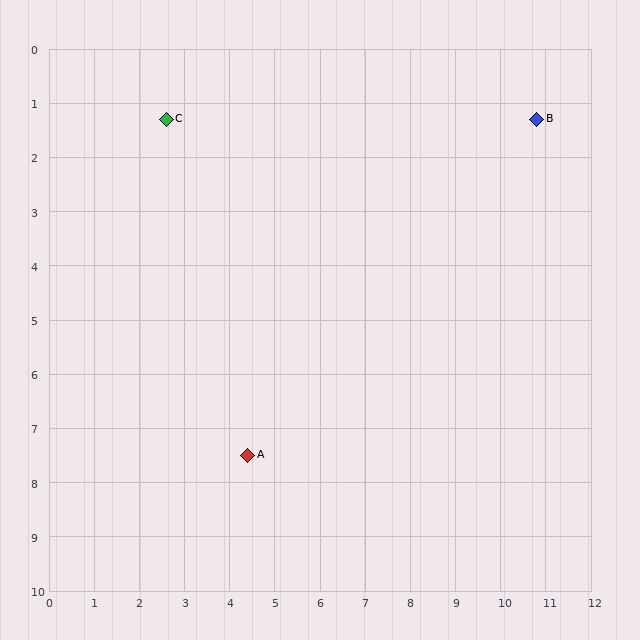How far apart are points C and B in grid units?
Points C and B are about 8.2 grid units apart.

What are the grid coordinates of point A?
Point A is at approximately (4.4, 7.5).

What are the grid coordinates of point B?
Point B is at approximately (10.8, 1.3).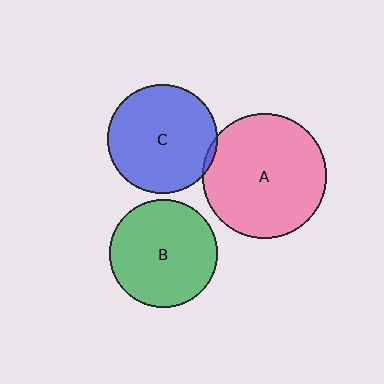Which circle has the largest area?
Circle A (pink).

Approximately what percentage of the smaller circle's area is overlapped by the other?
Approximately 5%.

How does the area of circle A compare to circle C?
Approximately 1.3 times.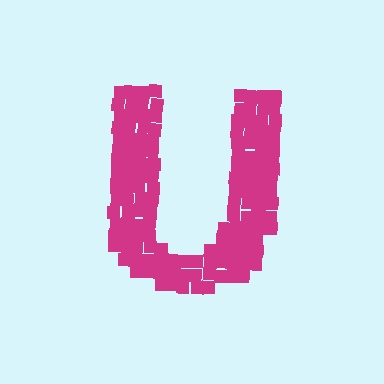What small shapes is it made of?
It is made of small squares.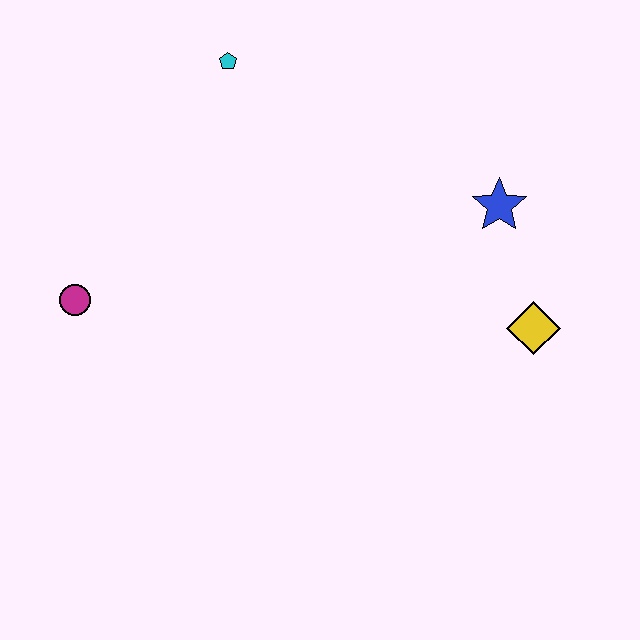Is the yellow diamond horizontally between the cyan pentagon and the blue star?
No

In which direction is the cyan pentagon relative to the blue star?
The cyan pentagon is to the left of the blue star.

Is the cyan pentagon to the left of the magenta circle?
No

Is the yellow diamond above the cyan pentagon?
No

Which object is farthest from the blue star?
The magenta circle is farthest from the blue star.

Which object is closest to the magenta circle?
The cyan pentagon is closest to the magenta circle.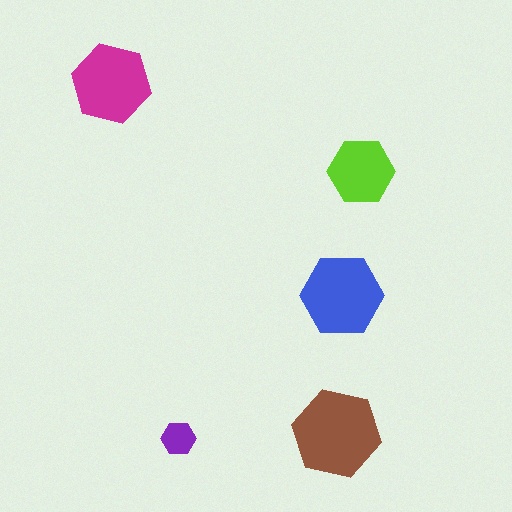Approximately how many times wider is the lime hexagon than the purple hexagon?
About 2 times wider.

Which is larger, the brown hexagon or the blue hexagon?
The brown one.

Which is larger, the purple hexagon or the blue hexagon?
The blue one.